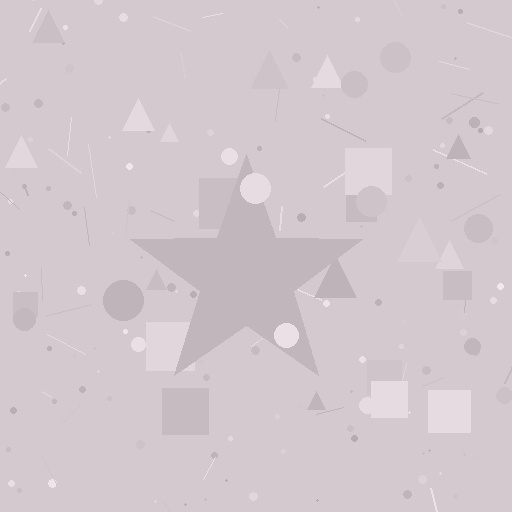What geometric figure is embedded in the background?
A star is embedded in the background.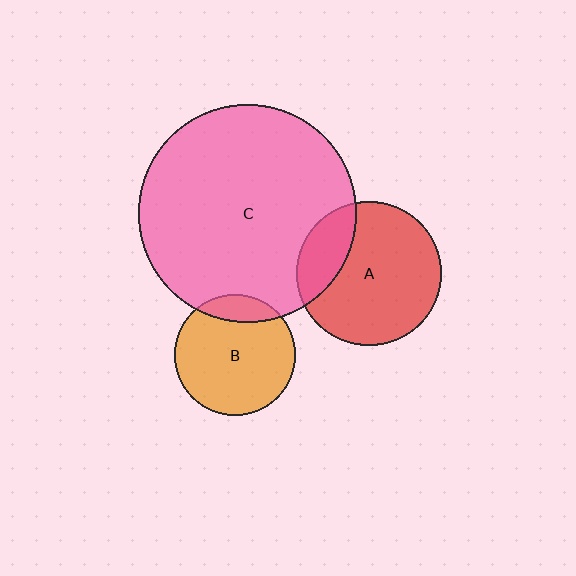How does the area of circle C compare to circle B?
Approximately 3.2 times.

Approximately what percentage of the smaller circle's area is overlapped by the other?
Approximately 20%.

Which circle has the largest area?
Circle C (pink).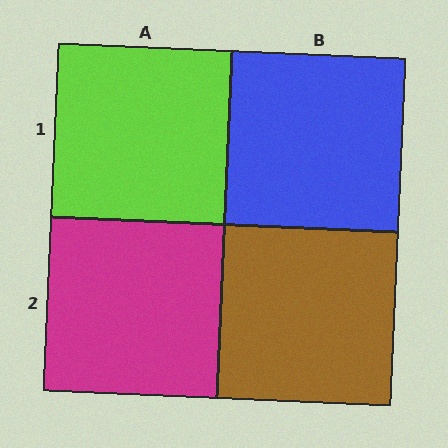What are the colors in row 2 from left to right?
Magenta, brown.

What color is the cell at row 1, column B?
Blue.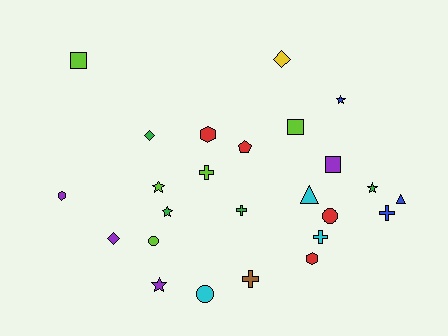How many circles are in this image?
There are 3 circles.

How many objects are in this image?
There are 25 objects.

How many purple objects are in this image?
There are 4 purple objects.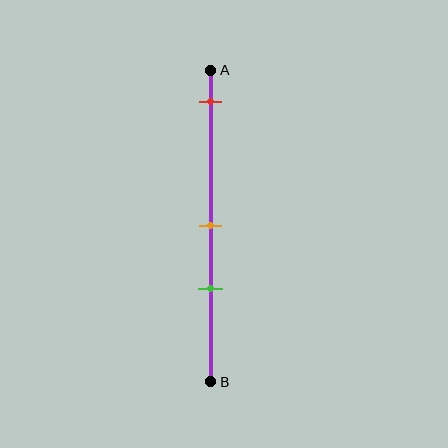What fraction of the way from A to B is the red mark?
The red mark is approximately 10% (0.1) of the way from A to B.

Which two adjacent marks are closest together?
The orange and green marks are the closest adjacent pair.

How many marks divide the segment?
There are 3 marks dividing the segment.